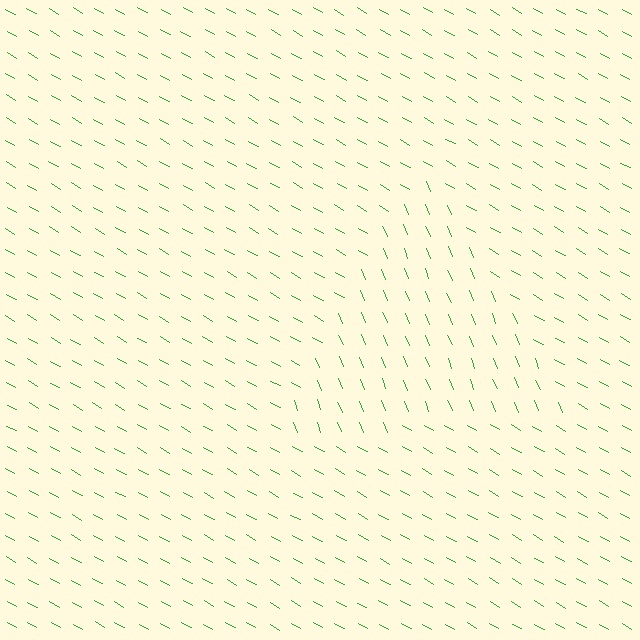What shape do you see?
I see a triangle.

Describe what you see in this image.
The image is filled with small green line segments. A triangle region in the image has lines oriented differently from the surrounding lines, creating a visible texture boundary.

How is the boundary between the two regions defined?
The boundary is defined purely by a change in line orientation (approximately 38 degrees difference). All lines are the same color and thickness.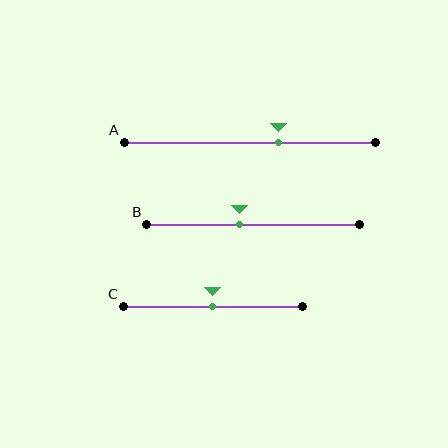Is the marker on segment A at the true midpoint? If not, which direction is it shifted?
No, the marker on segment A is shifted to the right by about 11% of the segment length.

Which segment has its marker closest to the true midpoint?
Segment C has its marker closest to the true midpoint.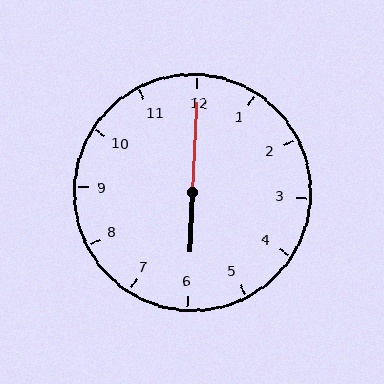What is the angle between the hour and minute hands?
Approximately 180 degrees.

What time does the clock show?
6:00.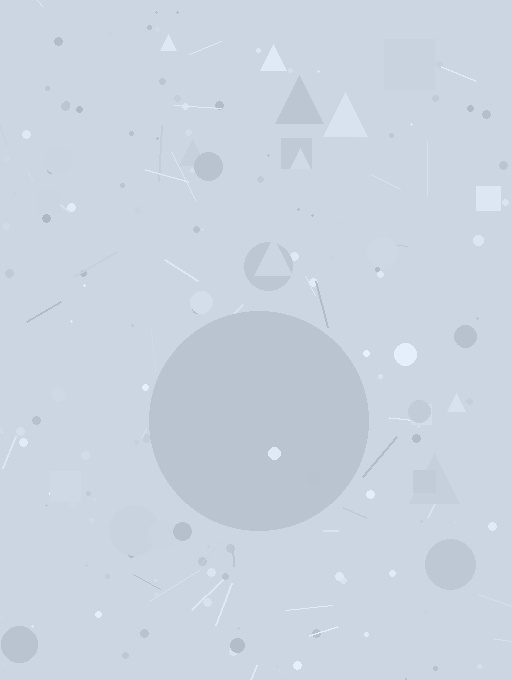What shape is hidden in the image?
A circle is hidden in the image.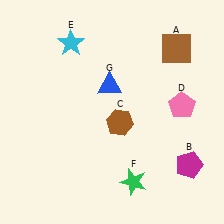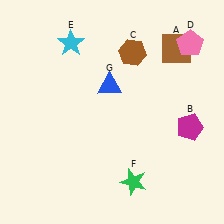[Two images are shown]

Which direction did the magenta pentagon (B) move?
The magenta pentagon (B) moved up.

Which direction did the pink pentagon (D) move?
The pink pentagon (D) moved up.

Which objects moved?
The objects that moved are: the magenta pentagon (B), the brown hexagon (C), the pink pentagon (D).